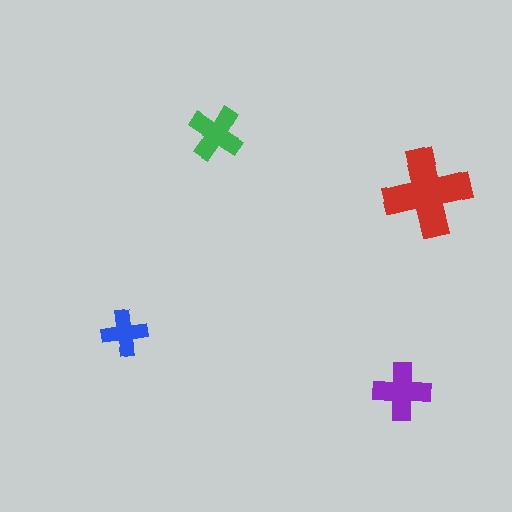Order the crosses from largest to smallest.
the red one, the purple one, the green one, the blue one.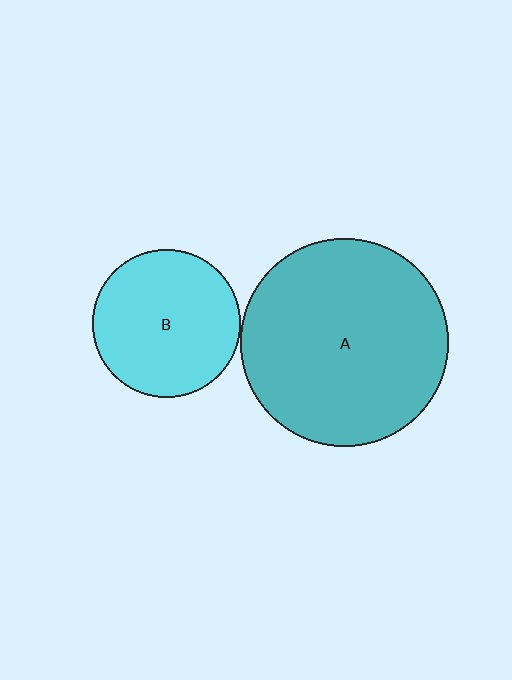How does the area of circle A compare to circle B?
Approximately 2.0 times.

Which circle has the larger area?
Circle A (teal).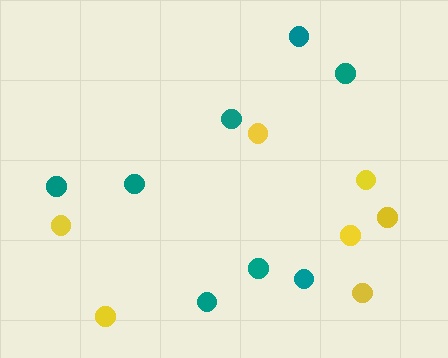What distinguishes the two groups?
There are 2 groups: one group of yellow circles (7) and one group of teal circles (8).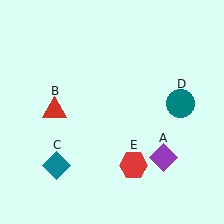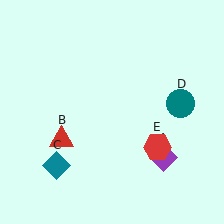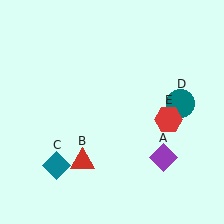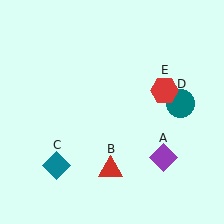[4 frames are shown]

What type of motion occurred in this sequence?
The red triangle (object B), red hexagon (object E) rotated counterclockwise around the center of the scene.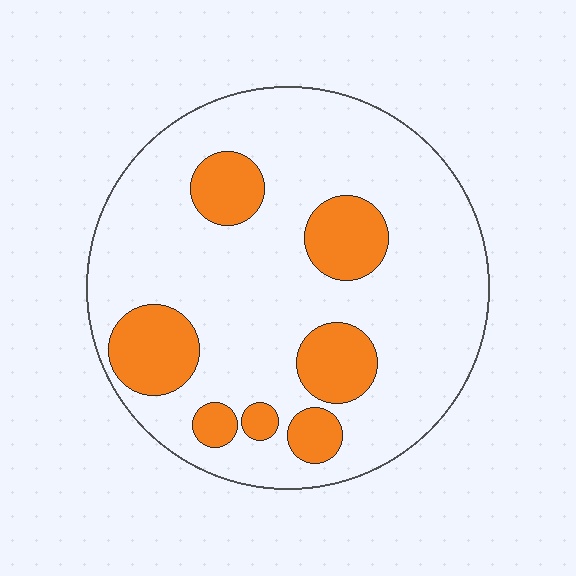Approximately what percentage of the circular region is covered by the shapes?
Approximately 20%.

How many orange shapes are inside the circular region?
7.